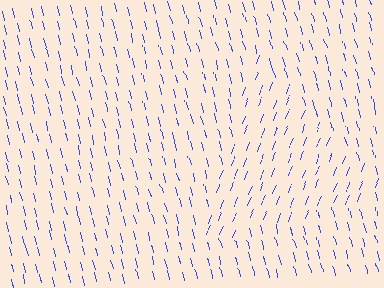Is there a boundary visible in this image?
Yes, there is a texture boundary formed by a change in line orientation.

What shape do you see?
I see a triangle.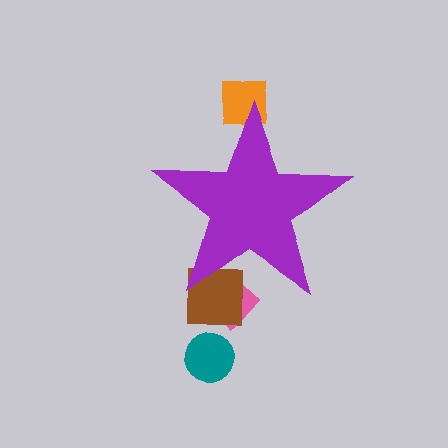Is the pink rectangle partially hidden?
Yes, the pink rectangle is partially hidden behind the purple star.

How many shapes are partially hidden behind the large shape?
3 shapes are partially hidden.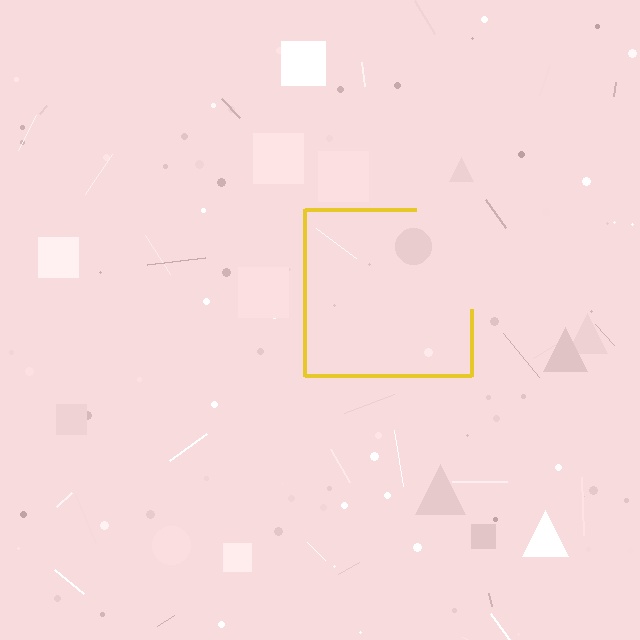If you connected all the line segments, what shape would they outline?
They would outline a square.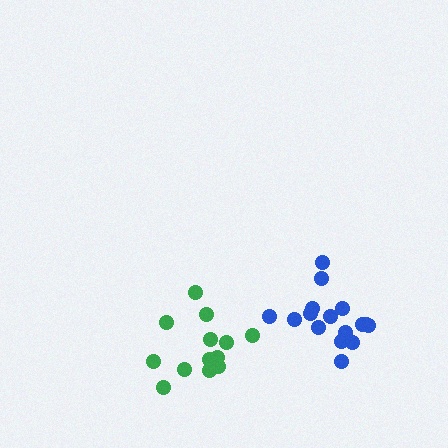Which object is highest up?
The blue cluster is topmost.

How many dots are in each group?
Group 1: 16 dots, Group 2: 13 dots (29 total).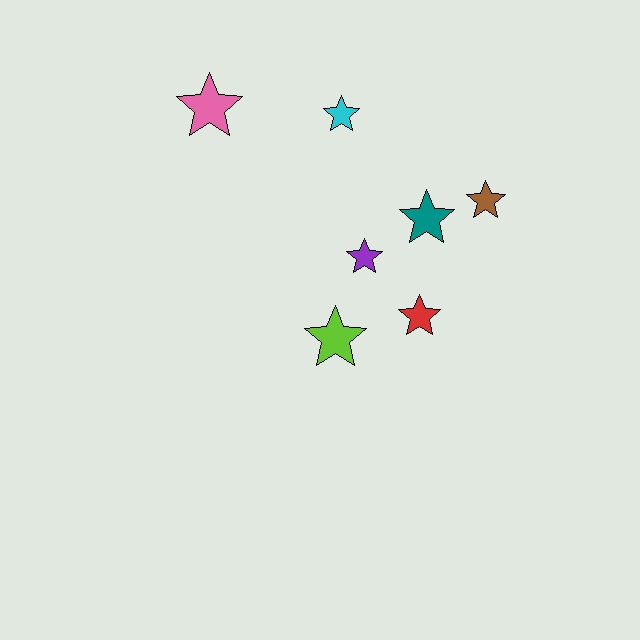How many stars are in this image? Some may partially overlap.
There are 7 stars.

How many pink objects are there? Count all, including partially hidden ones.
There is 1 pink object.